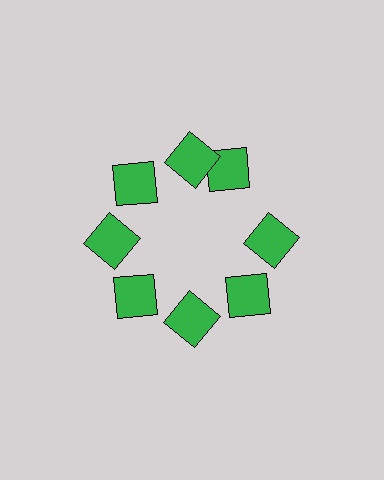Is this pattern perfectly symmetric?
No. The 8 green squares are arranged in a ring, but one element near the 2 o'clock position is rotated out of alignment along the ring, breaking the 8-fold rotational symmetry.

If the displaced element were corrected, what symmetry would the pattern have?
It would have 8-fold rotational symmetry — the pattern would map onto itself every 45 degrees.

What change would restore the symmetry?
The symmetry would be restored by rotating it back into even spacing with its neighbors so that all 8 squares sit at equal angles and equal distance from the center.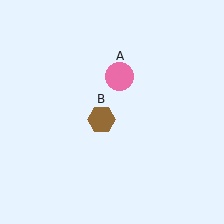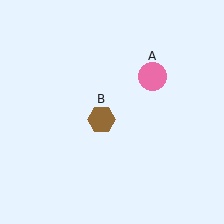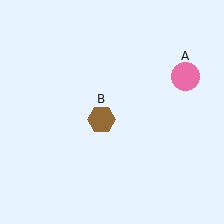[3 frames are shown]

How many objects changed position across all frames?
1 object changed position: pink circle (object A).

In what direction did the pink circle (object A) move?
The pink circle (object A) moved right.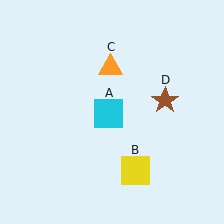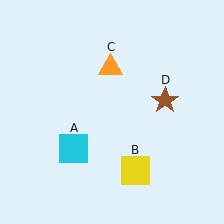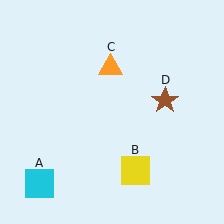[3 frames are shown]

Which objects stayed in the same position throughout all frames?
Yellow square (object B) and orange triangle (object C) and brown star (object D) remained stationary.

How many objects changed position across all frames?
1 object changed position: cyan square (object A).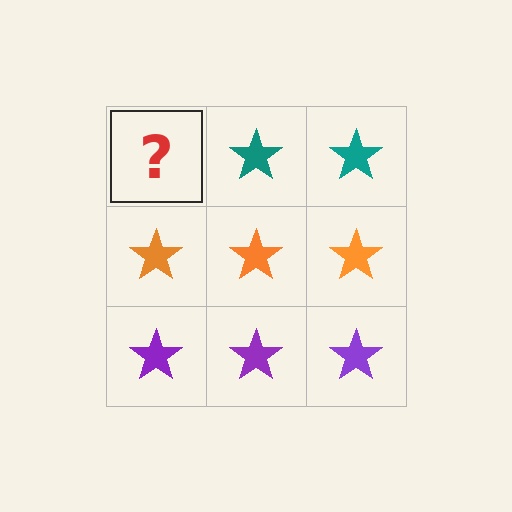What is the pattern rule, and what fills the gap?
The rule is that each row has a consistent color. The gap should be filled with a teal star.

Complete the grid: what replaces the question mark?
The question mark should be replaced with a teal star.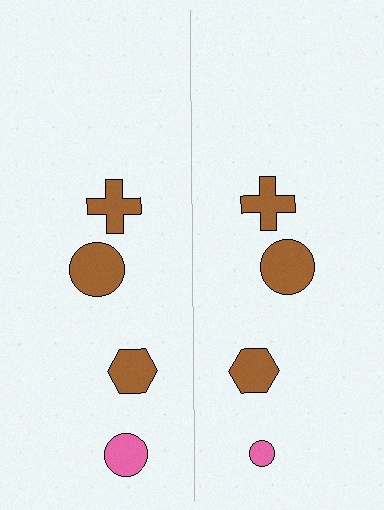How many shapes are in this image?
There are 8 shapes in this image.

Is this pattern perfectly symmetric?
No, the pattern is not perfectly symmetric. The pink circle on the right side has a different size than its mirror counterpart.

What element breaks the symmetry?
The pink circle on the right side has a different size than its mirror counterpart.